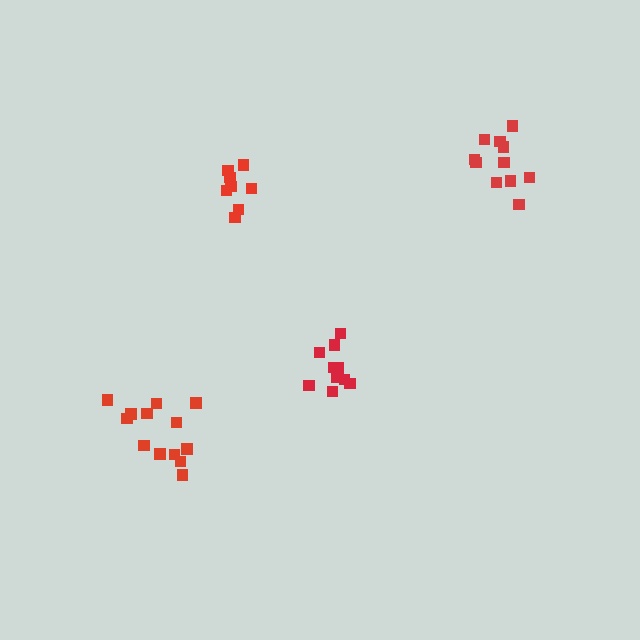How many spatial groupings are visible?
There are 4 spatial groupings.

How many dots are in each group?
Group 1: 11 dots, Group 2: 8 dots, Group 3: 13 dots, Group 4: 10 dots (42 total).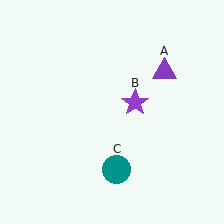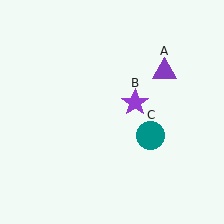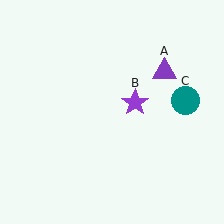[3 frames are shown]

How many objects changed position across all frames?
1 object changed position: teal circle (object C).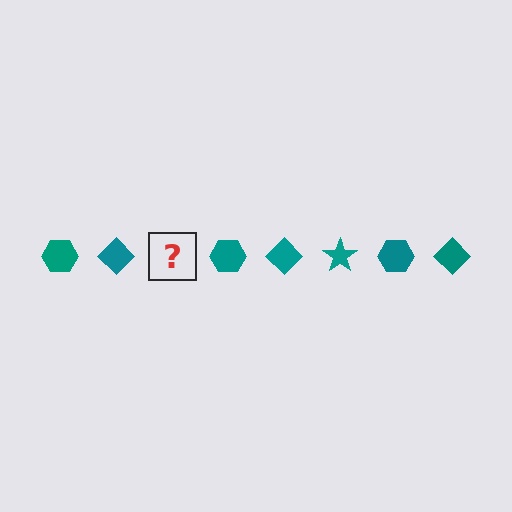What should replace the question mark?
The question mark should be replaced with a teal star.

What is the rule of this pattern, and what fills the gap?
The rule is that the pattern cycles through hexagon, diamond, star shapes in teal. The gap should be filled with a teal star.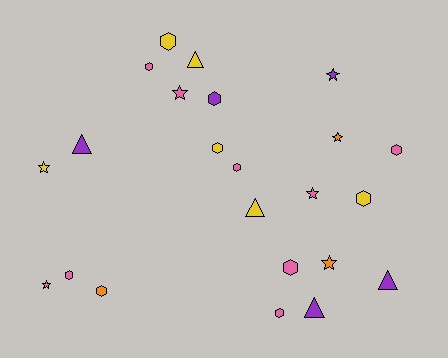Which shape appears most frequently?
Hexagon, with 11 objects.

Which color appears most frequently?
Pink, with 9 objects.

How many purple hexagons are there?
There is 1 purple hexagon.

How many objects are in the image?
There are 23 objects.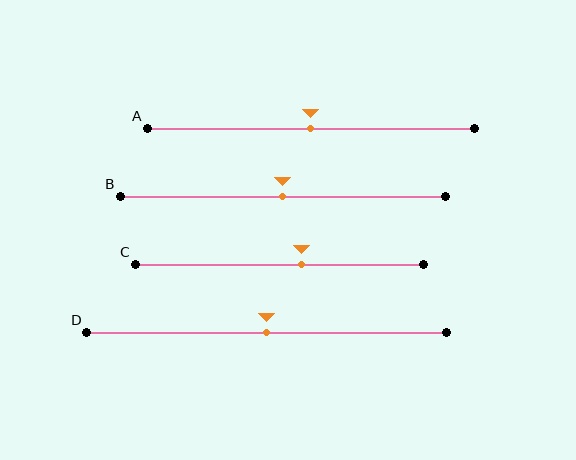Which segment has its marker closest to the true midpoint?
Segment A has its marker closest to the true midpoint.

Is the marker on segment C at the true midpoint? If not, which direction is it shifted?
No, the marker on segment C is shifted to the right by about 8% of the segment length.